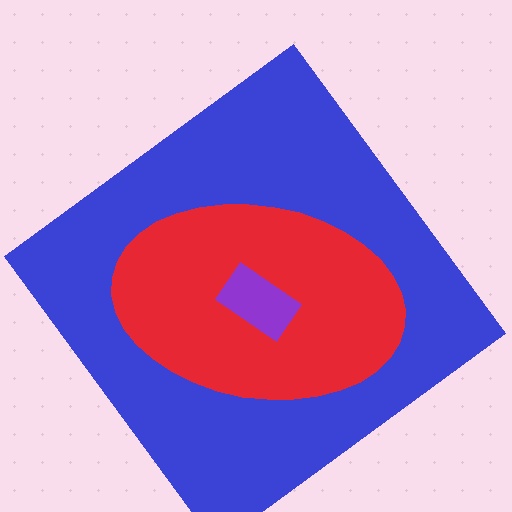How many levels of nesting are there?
3.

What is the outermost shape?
The blue diamond.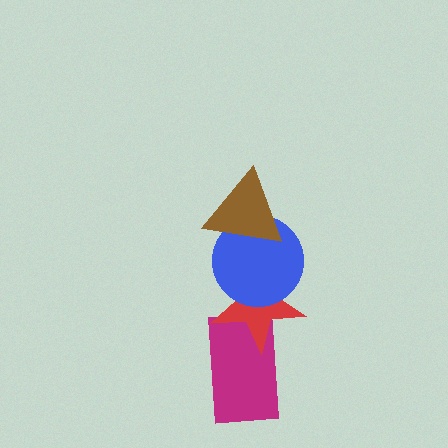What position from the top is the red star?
The red star is 3rd from the top.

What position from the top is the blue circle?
The blue circle is 2nd from the top.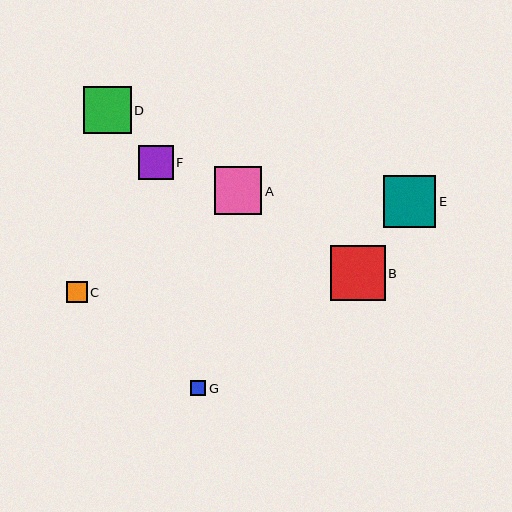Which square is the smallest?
Square G is the smallest with a size of approximately 15 pixels.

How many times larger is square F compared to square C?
Square F is approximately 1.6 times the size of square C.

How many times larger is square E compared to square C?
Square E is approximately 2.5 times the size of square C.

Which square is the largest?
Square B is the largest with a size of approximately 55 pixels.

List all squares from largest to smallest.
From largest to smallest: B, E, A, D, F, C, G.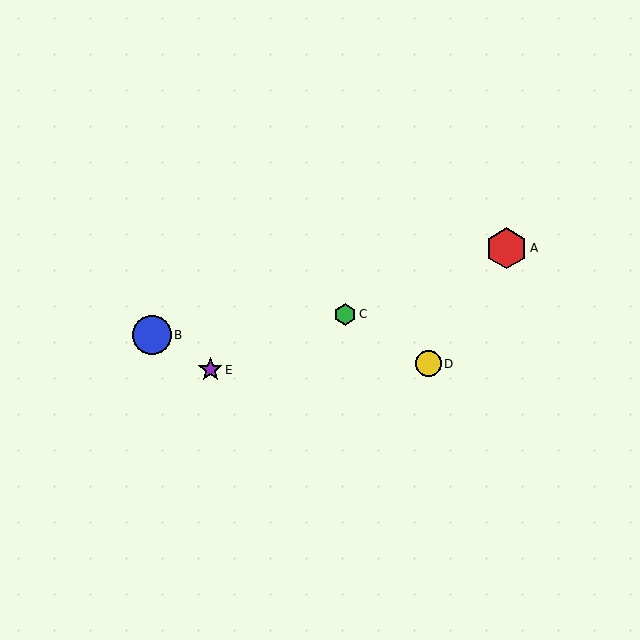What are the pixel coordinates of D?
Object D is at (428, 364).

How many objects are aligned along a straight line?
3 objects (A, C, E) are aligned along a straight line.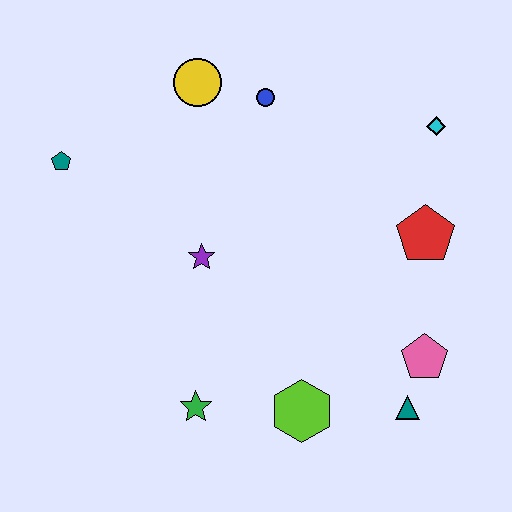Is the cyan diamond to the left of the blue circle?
No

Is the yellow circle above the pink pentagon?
Yes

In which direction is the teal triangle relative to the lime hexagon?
The teal triangle is to the right of the lime hexagon.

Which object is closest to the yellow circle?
The blue circle is closest to the yellow circle.